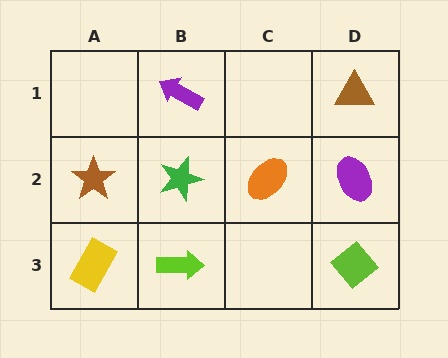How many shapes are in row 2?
4 shapes.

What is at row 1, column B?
A purple arrow.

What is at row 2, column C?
An orange ellipse.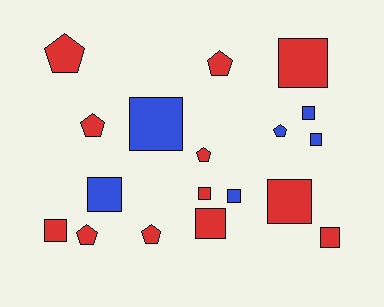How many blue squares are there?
There are 5 blue squares.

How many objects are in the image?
There are 18 objects.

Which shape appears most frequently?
Square, with 11 objects.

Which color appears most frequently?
Red, with 12 objects.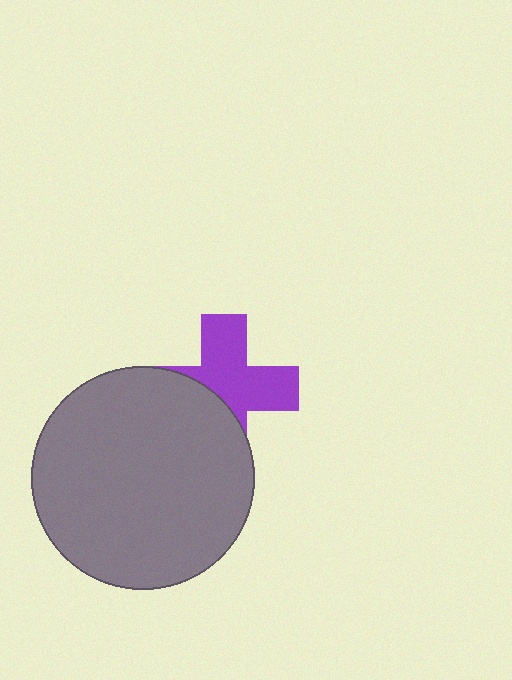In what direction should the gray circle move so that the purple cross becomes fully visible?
The gray circle should move toward the lower-left. That is the shortest direction to clear the overlap and leave the purple cross fully visible.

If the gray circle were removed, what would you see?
You would see the complete purple cross.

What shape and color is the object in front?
The object in front is a gray circle.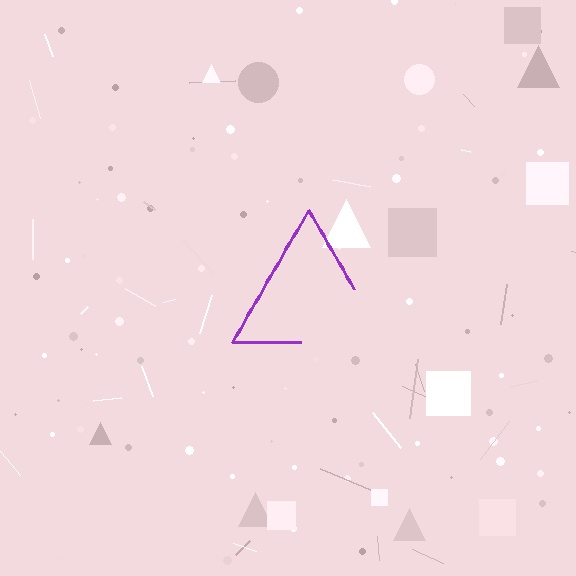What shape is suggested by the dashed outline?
The dashed outline suggests a triangle.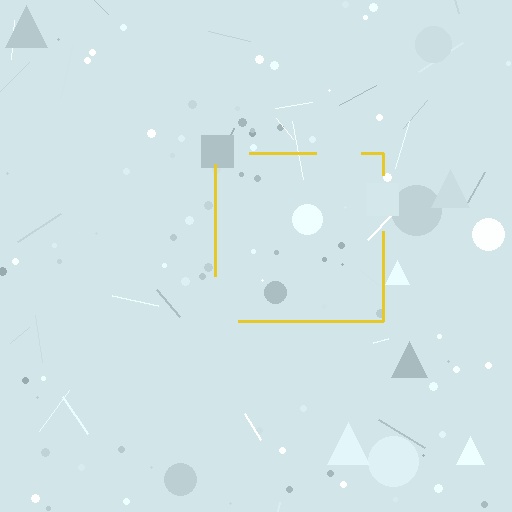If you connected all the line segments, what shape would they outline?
They would outline a square.